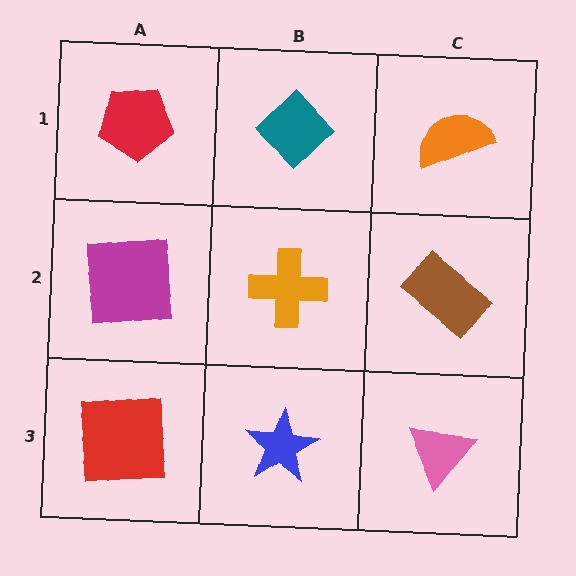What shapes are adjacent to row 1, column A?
A magenta square (row 2, column A), a teal diamond (row 1, column B).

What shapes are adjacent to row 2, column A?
A red pentagon (row 1, column A), a red square (row 3, column A), an orange cross (row 2, column B).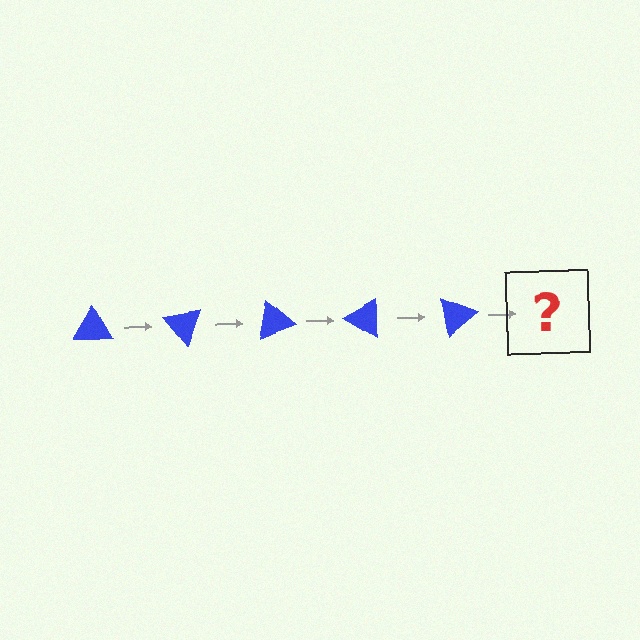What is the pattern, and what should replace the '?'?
The pattern is that the triangle rotates 50 degrees each step. The '?' should be a blue triangle rotated 250 degrees.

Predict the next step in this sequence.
The next step is a blue triangle rotated 250 degrees.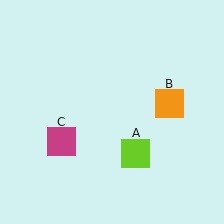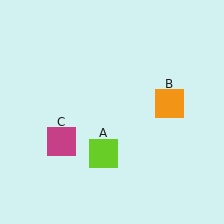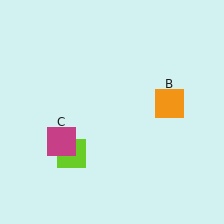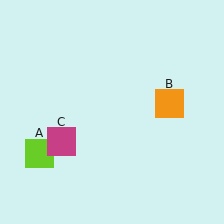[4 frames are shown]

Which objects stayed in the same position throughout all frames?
Orange square (object B) and magenta square (object C) remained stationary.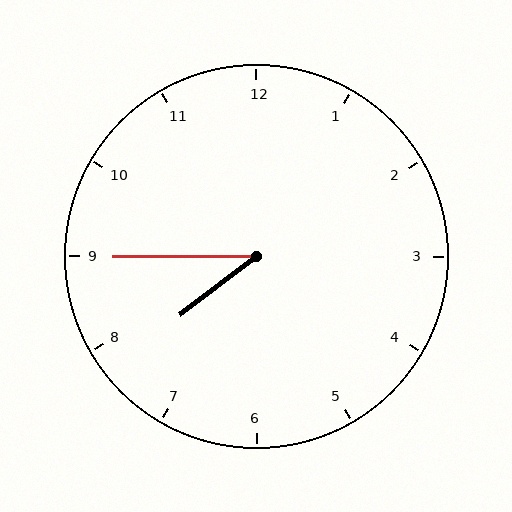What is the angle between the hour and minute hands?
Approximately 38 degrees.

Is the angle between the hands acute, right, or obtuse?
It is acute.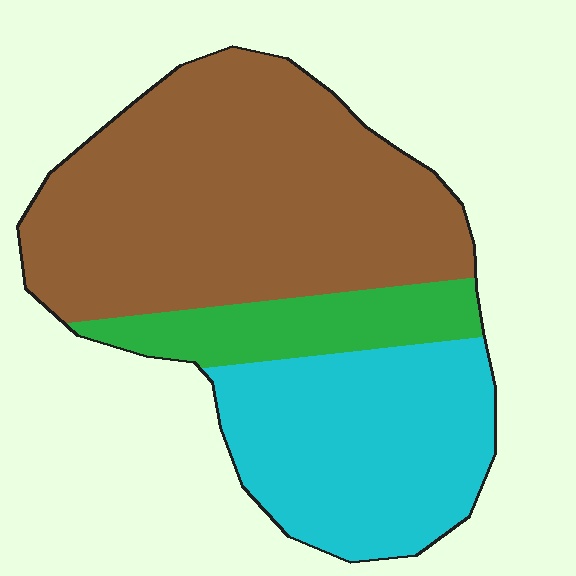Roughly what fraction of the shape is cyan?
Cyan takes up about one third (1/3) of the shape.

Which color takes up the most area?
Brown, at roughly 55%.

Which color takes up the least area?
Green, at roughly 15%.